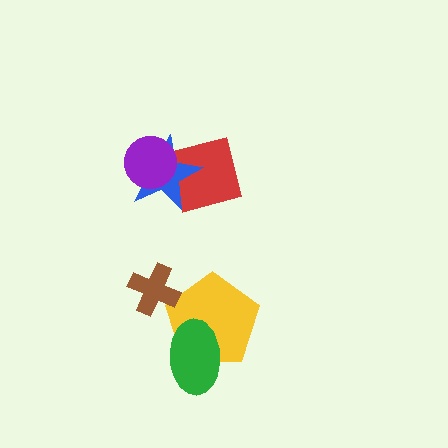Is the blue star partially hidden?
Yes, it is partially covered by another shape.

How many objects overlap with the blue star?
2 objects overlap with the blue star.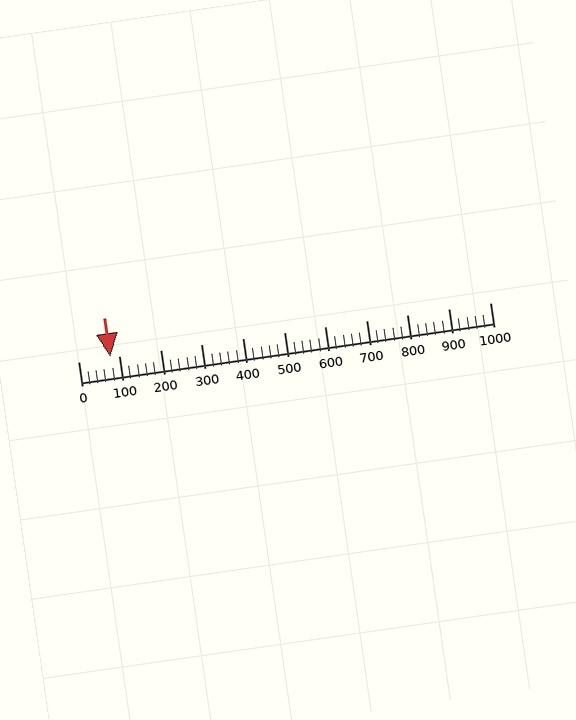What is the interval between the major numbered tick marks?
The major tick marks are spaced 100 units apart.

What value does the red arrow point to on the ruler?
The red arrow points to approximately 78.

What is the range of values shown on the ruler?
The ruler shows values from 0 to 1000.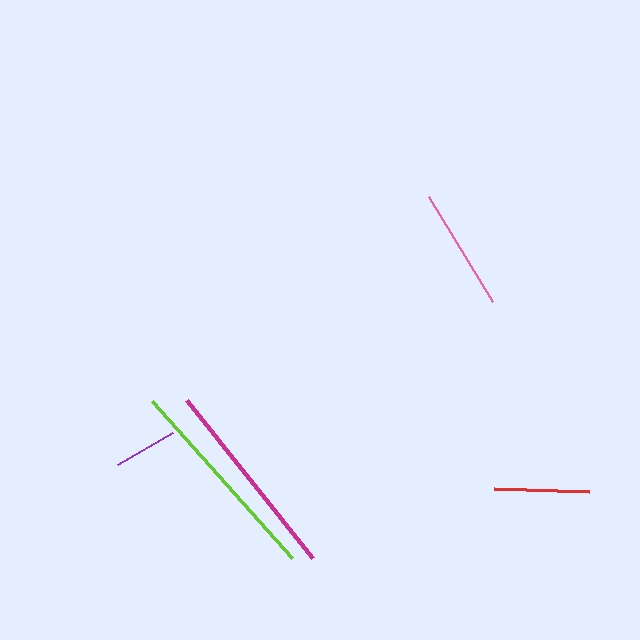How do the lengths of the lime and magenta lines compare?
The lime and magenta lines are approximately the same length.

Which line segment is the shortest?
The purple line is the shortest at approximately 64 pixels.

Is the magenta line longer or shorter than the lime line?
The lime line is longer than the magenta line.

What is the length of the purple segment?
The purple segment is approximately 64 pixels long.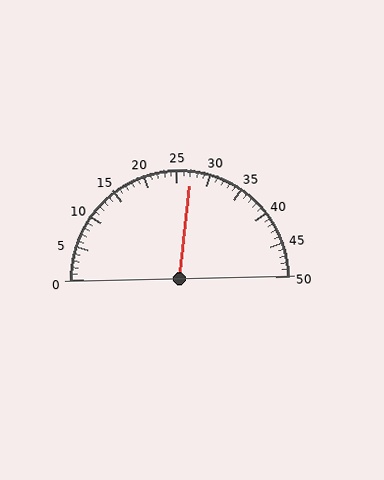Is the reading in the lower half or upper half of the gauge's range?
The reading is in the upper half of the range (0 to 50).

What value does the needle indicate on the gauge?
The needle indicates approximately 27.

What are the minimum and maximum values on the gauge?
The gauge ranges from 0 to 50.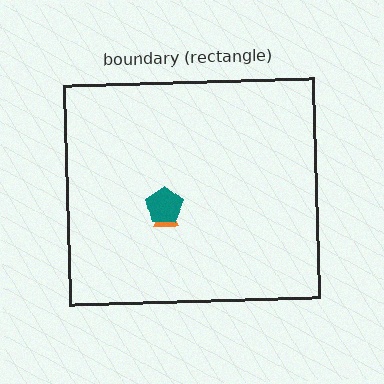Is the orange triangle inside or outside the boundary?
Inside.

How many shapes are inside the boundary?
2 inside, 0 outside.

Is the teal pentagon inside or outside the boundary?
Inside.